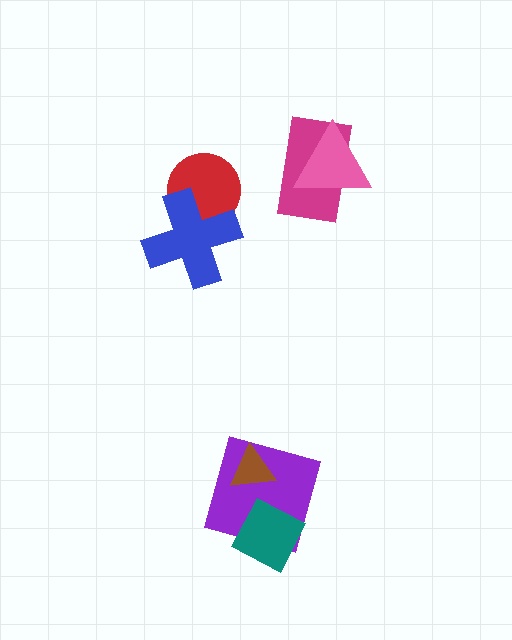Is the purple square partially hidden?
Yes, it is partially covered by another shape.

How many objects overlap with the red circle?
1 object overlaps with the red circle.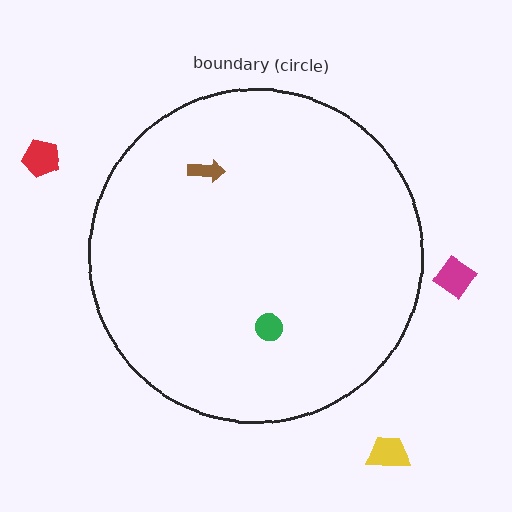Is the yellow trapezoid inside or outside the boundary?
Outside.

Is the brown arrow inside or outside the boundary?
Inside.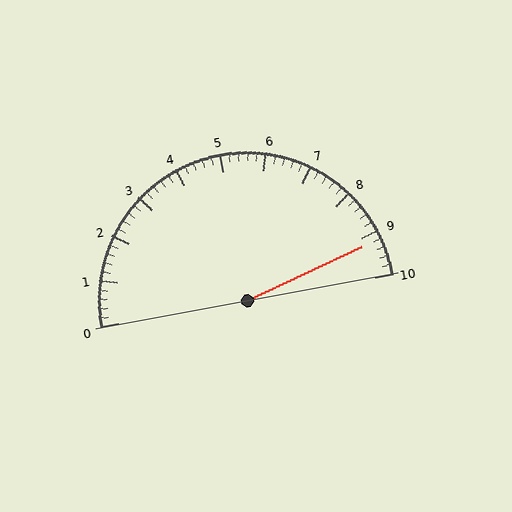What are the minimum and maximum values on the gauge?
The gauge ranges from 0 to 10.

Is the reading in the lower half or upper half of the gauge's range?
The reading is in the upper half of the range (0 to 10).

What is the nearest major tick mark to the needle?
The nearest major tick mark is 9.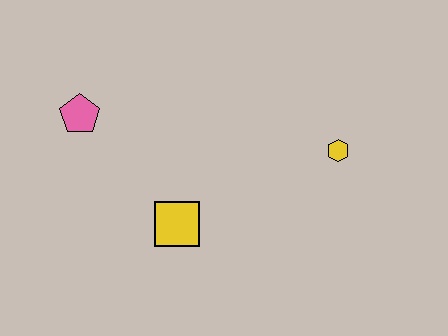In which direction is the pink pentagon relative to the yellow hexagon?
The pink pentagon is to the left of the yellow hexagon.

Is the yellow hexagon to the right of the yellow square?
Yes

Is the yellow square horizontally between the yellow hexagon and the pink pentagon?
Yes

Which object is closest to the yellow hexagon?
The yellow square is closest to the yellow hexagon.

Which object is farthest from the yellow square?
The yellow hexagon is farthest from the yellow square.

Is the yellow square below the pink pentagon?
Yes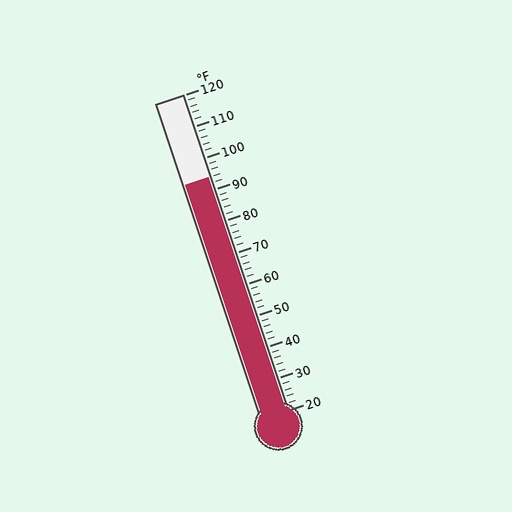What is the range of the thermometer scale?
The thermometer scale ranges from 20°F to 120°F.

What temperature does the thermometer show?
The thermometer shows approximately 94°F.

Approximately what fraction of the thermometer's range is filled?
The thermometer is filled to approximately 75% of its range.